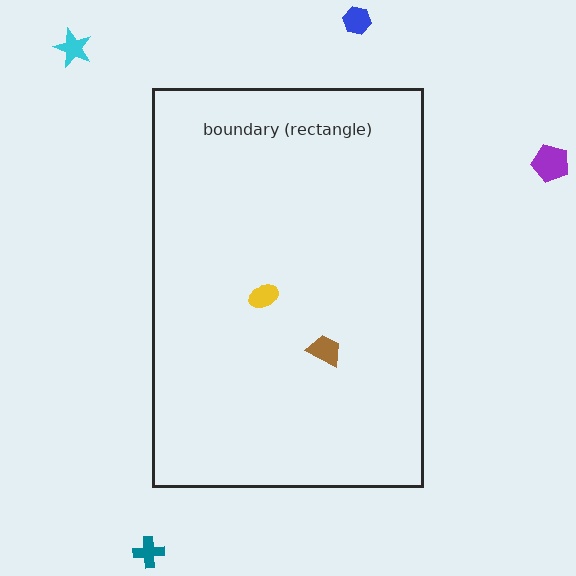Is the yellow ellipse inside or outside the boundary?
Inside.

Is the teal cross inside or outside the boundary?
Outside.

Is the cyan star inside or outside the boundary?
Outside.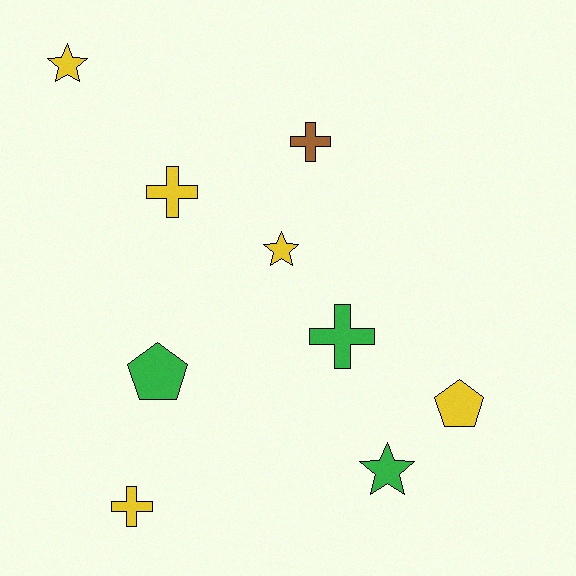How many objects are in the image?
There are 9 objects.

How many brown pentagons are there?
There are no brown pentagons.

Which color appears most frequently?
Yellow, with 5 objects.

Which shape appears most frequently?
Cross, with 4 objects.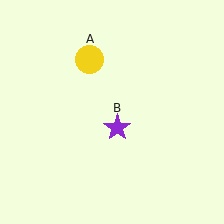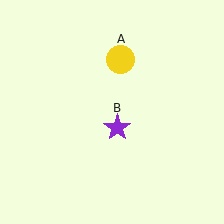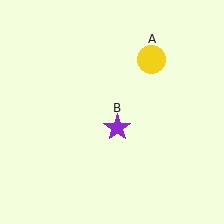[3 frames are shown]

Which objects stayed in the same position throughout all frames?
Purple star (object B) remained stationary.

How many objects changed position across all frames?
1 object changed position: yellow circle (object A).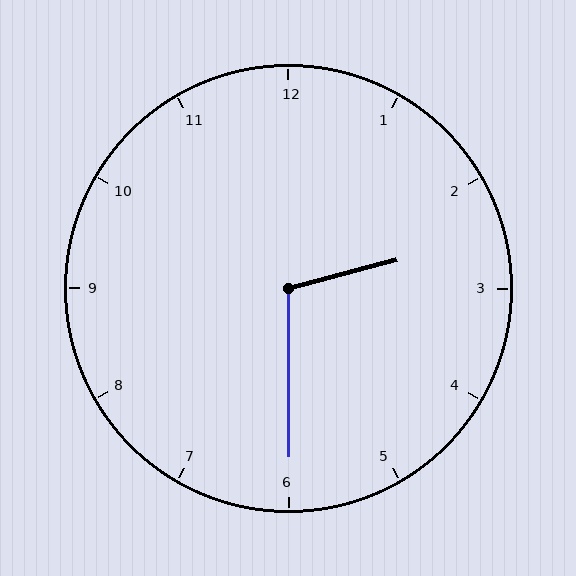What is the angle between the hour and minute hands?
Approximately 105 degrees.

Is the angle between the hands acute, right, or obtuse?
It is obtuse.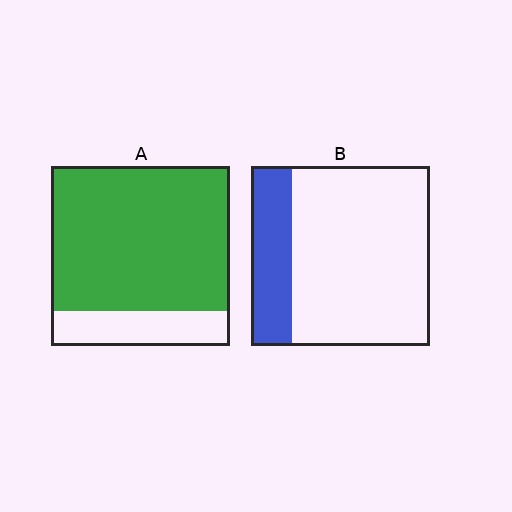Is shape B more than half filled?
No.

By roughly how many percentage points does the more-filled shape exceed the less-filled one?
By roughly 60 percentage points (A over B).